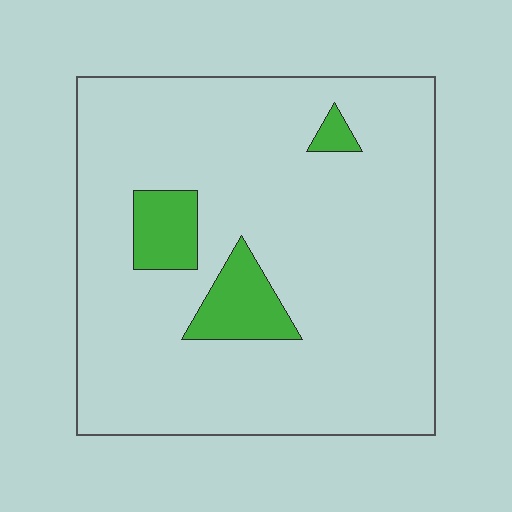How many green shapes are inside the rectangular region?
3.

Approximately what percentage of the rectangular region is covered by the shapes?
Approximately 10%.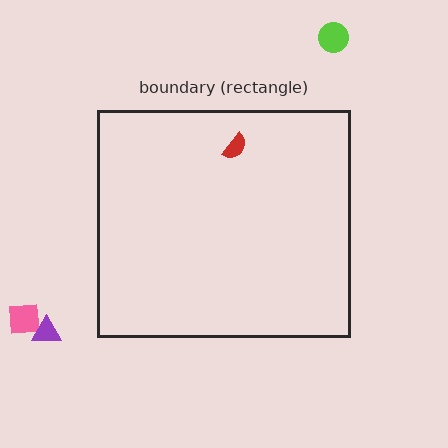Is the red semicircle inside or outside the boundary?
Inside.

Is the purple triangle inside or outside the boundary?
Outside.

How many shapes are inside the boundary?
1 inside, 3 outside.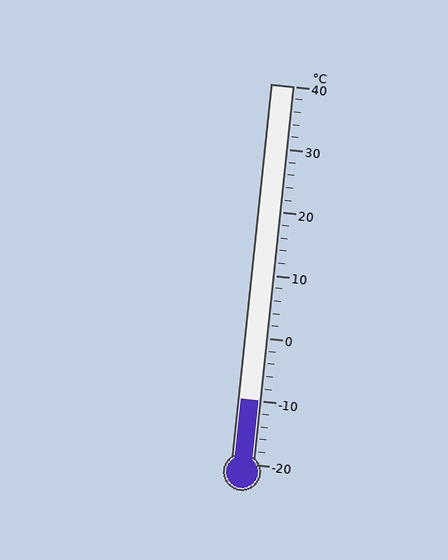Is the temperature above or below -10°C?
The temperature is at -10°C.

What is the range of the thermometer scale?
The thermometer scale ranges from -20°C to 40°C.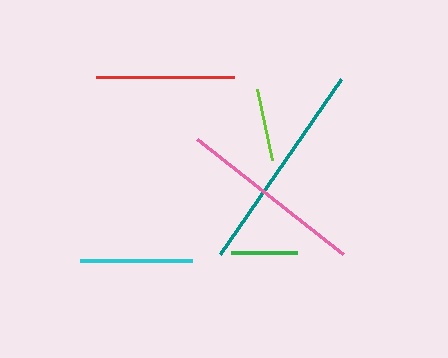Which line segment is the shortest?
The green line is the shortest at approximately 66 pixels.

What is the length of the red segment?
The red segment is approximately 138 pixels long.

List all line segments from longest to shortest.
From longest to shortest: teal, pink, red, cyan, lime, green.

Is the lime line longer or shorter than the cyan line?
The cyan line is longer than the lime line.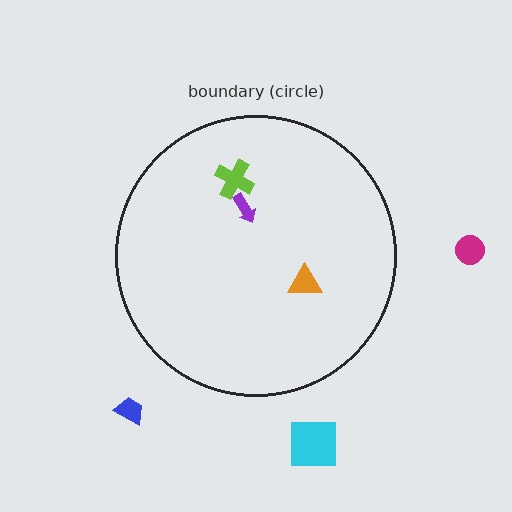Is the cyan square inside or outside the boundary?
Outside.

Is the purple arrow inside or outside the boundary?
Inside.